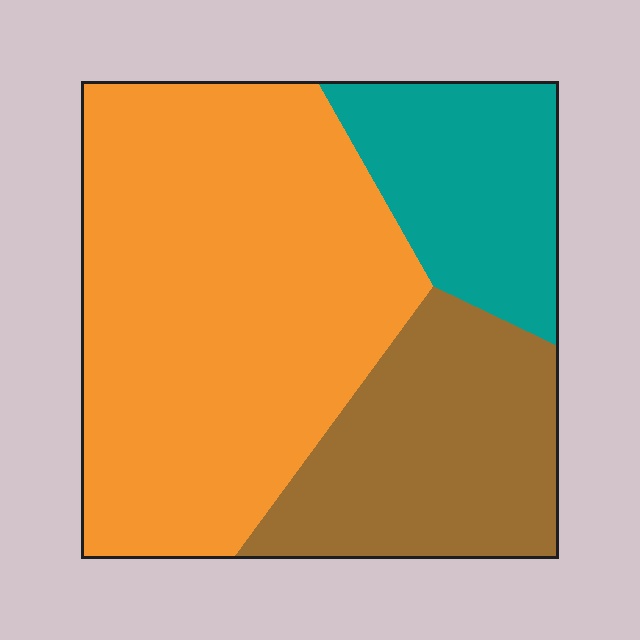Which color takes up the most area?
Orange, at roughly 55%.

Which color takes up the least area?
Teal, at roughly 20%.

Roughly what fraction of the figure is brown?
Brown takes up about one quarter (1/4) of the figure.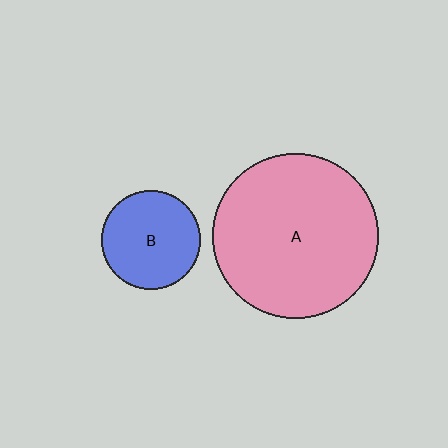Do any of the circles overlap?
No, none of the circles overlap.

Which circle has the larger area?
Circle A (pink).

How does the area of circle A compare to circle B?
Approximately 2.8 times.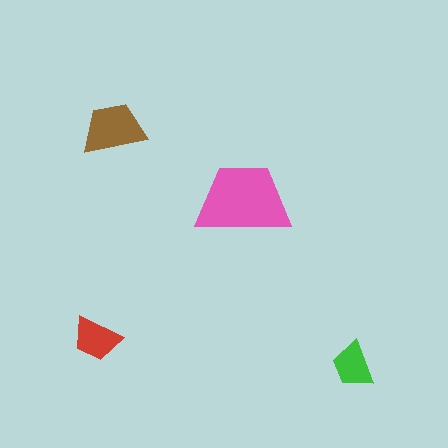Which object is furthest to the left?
The red trapezoid is leftmost.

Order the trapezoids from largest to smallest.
the pink one, the brown one, the red one, the green one.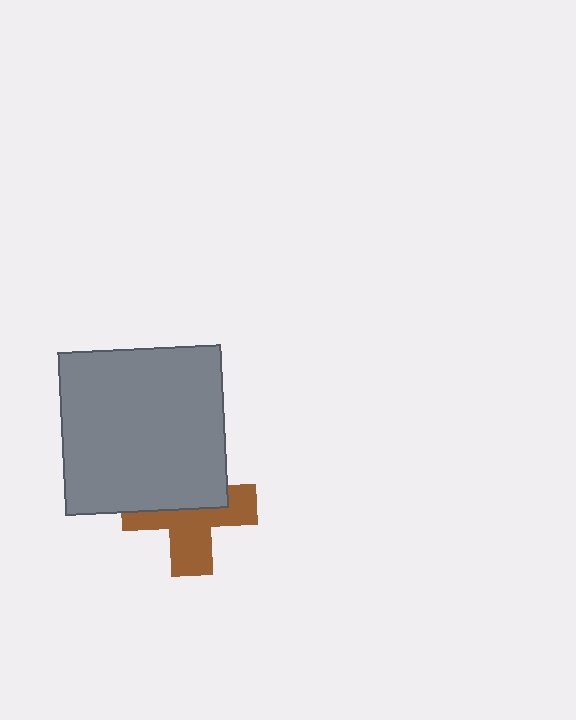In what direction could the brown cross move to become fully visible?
The brown cross could move down. That would shift it out from behind the gray square entirely.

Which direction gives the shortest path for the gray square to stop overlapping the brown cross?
Moving up gives the shortest separation.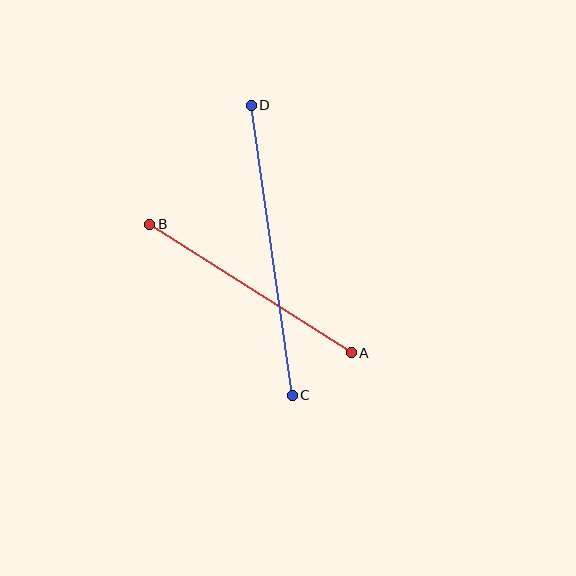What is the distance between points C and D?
The distance is approximately 293 pixels.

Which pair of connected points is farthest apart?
Points C and D are farthest apart.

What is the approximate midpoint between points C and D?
The midpoint is at approximately (272, 250) pixels.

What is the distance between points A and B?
The distance is approximately 239 pixels.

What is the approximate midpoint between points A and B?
The midpoint is at approximately (250, 289) pixels.